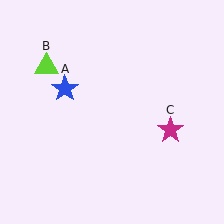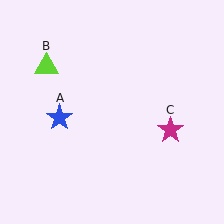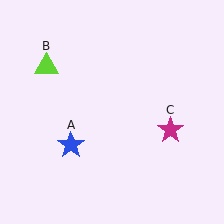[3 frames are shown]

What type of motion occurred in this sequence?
The blue star (object A) rotated counterclockwise around the center of the scene.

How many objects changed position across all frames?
1 object changed position: blue star (object A).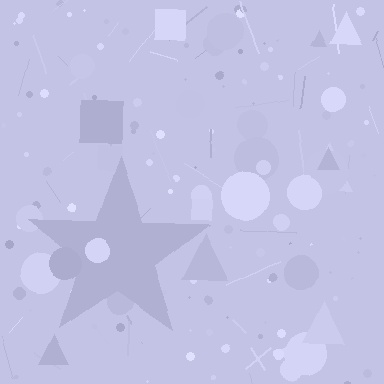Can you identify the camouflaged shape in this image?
The camouflaged shape is a star.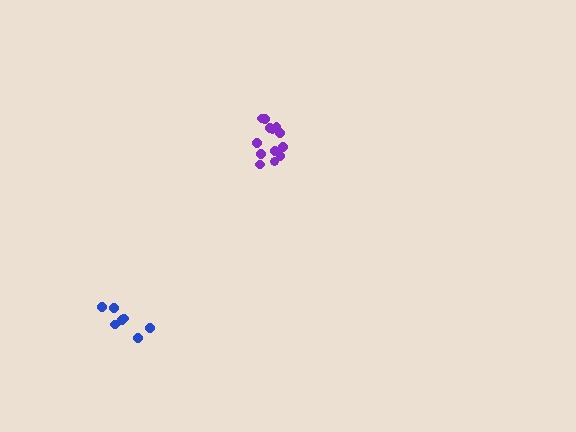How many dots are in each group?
Group 1: 7 dots, Group 2: 13 dots (20 total).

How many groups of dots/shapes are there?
There are 2 groups.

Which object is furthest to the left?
The blue cluster is leftmost.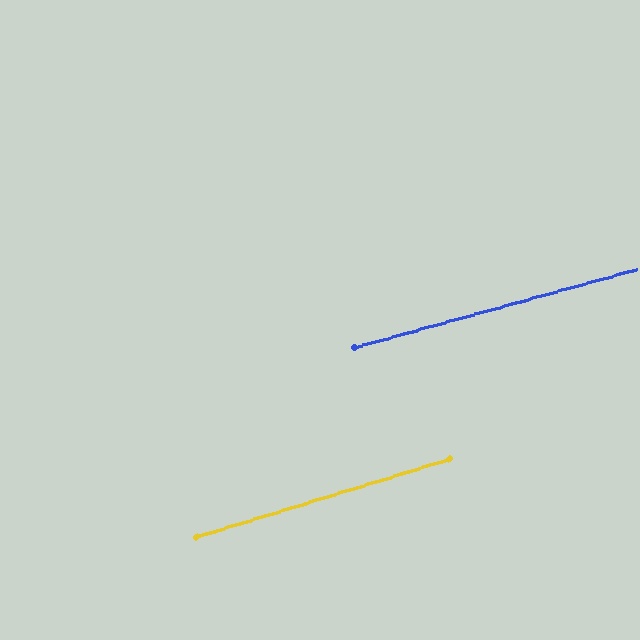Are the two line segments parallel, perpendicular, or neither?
Parallel — their directions differ by only 1.6°.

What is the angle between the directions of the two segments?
Approximately 2 degrees.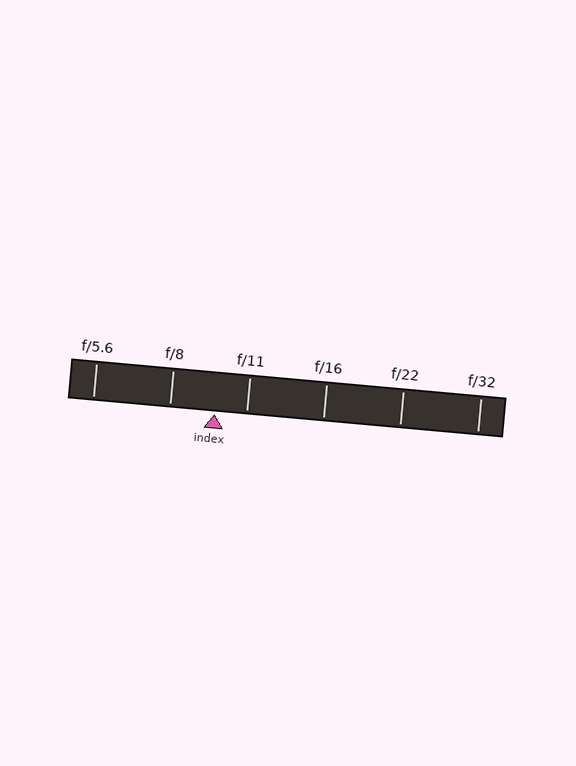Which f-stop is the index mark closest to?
The index mark is closest to f/11.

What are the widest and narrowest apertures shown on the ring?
The widest aperture shown is f/5.6 and the narrowest is f/32.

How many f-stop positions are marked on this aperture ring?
There are 6 f-stop positions marked.